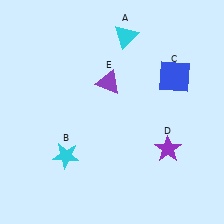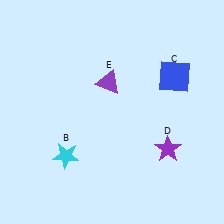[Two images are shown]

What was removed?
The cyan triangle (A) was removed in Image 2.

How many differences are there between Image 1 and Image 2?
There is 1 difference between the two images.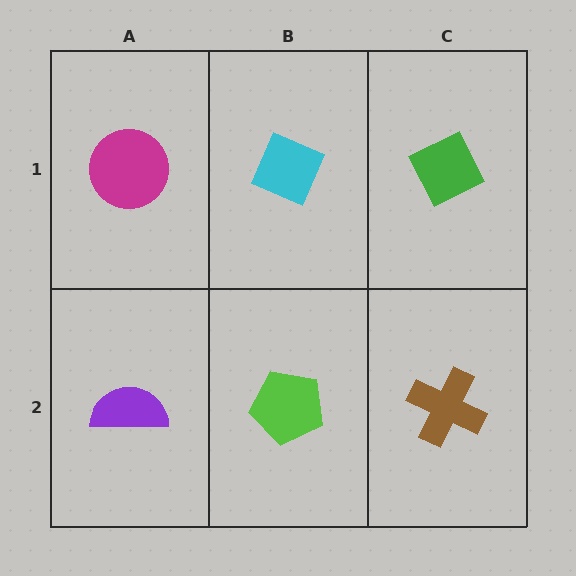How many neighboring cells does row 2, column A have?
2.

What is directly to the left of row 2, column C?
A lime pentagon.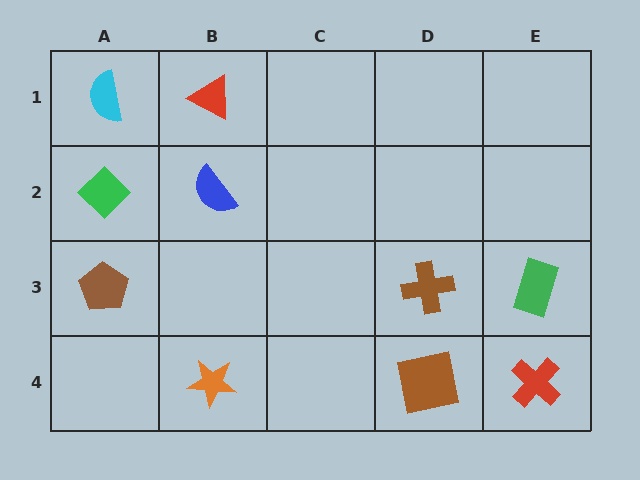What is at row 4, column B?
An orange star.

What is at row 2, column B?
A blue semicircle.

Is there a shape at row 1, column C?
No, that cell is empty.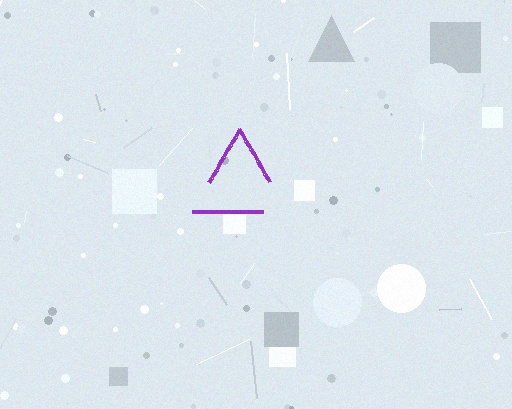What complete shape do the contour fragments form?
The contour fragments form a triangle.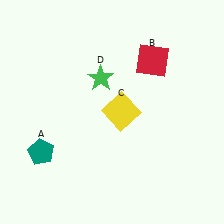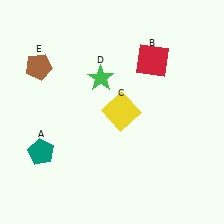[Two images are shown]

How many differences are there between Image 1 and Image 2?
There is 1 difference between the two images.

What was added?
A brown pentagon (E) was added in Image 2.